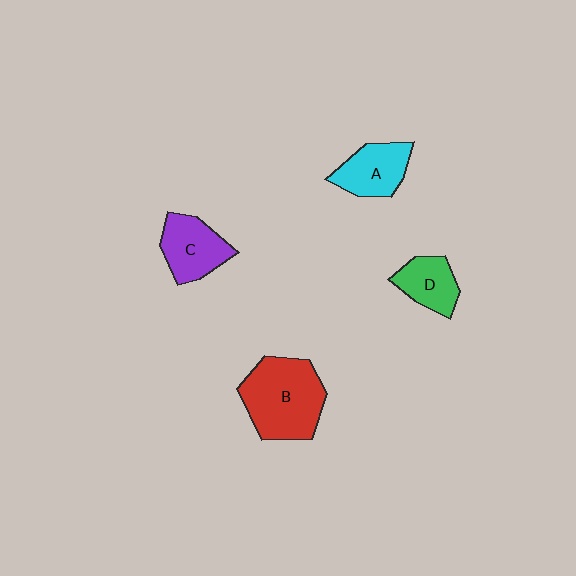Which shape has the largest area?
Shape B (red).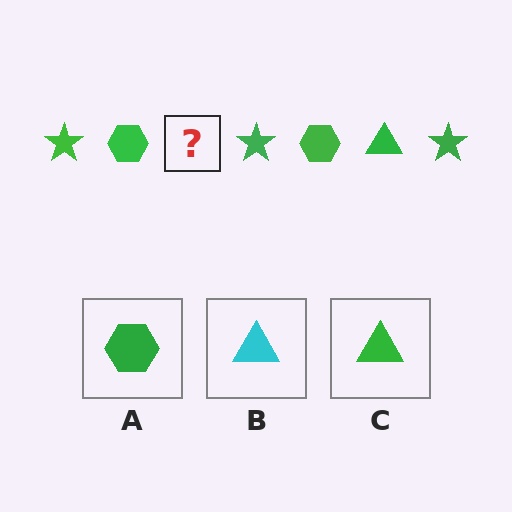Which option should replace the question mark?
Option C.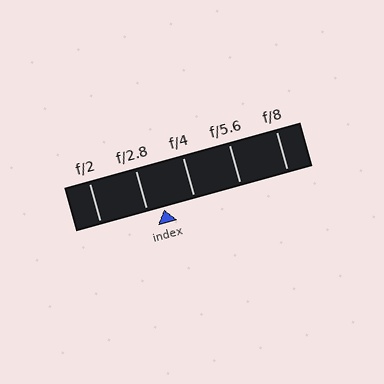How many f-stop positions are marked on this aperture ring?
There are 5 f-stop positions marked.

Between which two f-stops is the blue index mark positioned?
The index mark is between f/2.8 and f/4.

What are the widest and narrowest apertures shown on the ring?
The widest aperture shown is f/2 and the narrowest is f/8.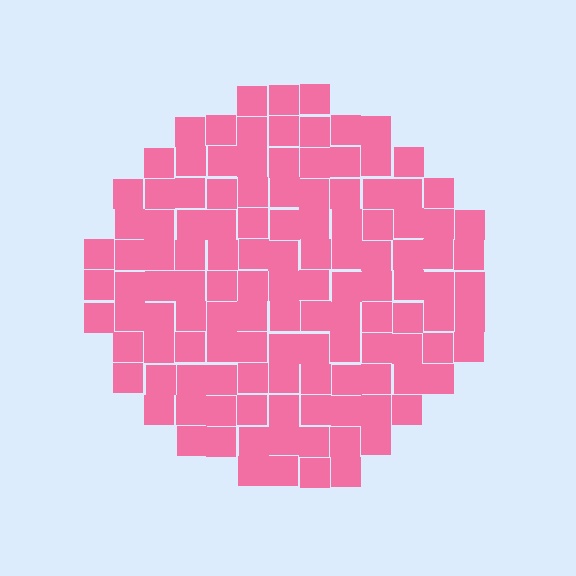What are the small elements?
The small elements are squares.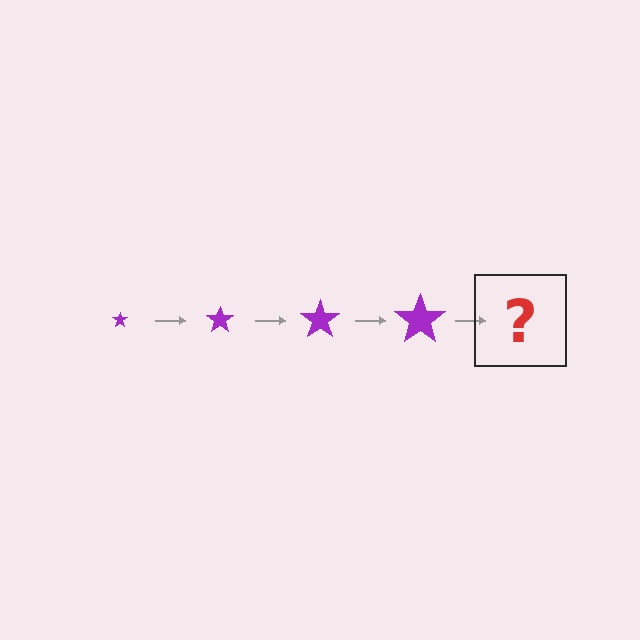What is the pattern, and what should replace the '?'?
The pattern is that the star gets progressively larger each step. The '?' should be a purple star, larger than the previous one.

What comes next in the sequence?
The next element should be a purple star, larger than the previous one.